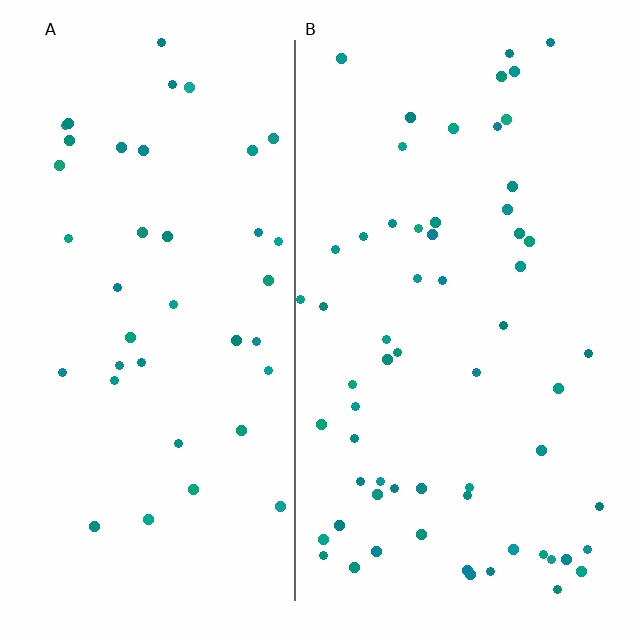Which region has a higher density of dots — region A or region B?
B (the right).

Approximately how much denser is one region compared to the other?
Approximately 1.5× — region B over region A.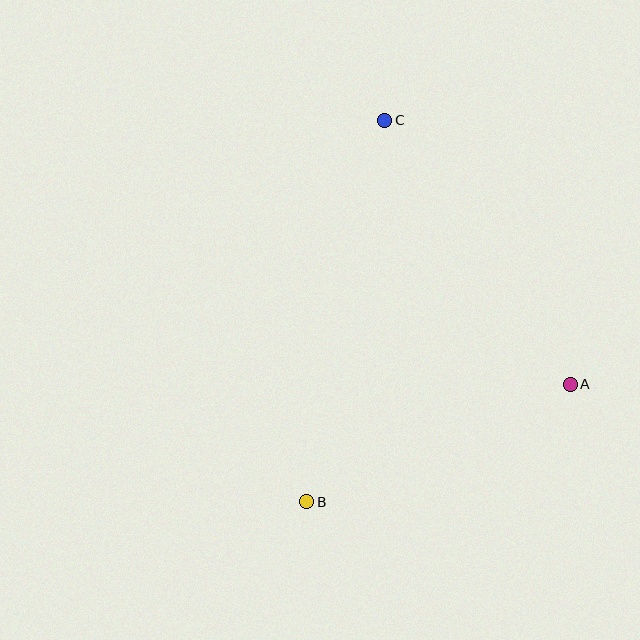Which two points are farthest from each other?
Points B and C are farthest from each other.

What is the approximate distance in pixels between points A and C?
The distance between A and C is approximately 323 pixels.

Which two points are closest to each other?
Points A and B are closest to each other.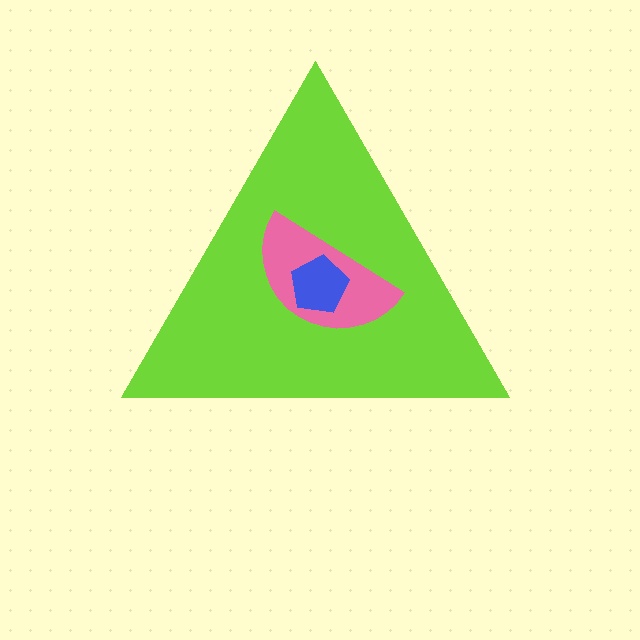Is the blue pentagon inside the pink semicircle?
Yes.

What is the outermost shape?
The lime triangle.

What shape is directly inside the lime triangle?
The pink semicircle.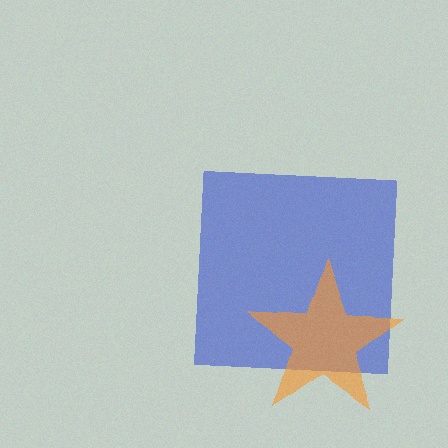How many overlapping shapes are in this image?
There are 2 overlapping shapes in the image.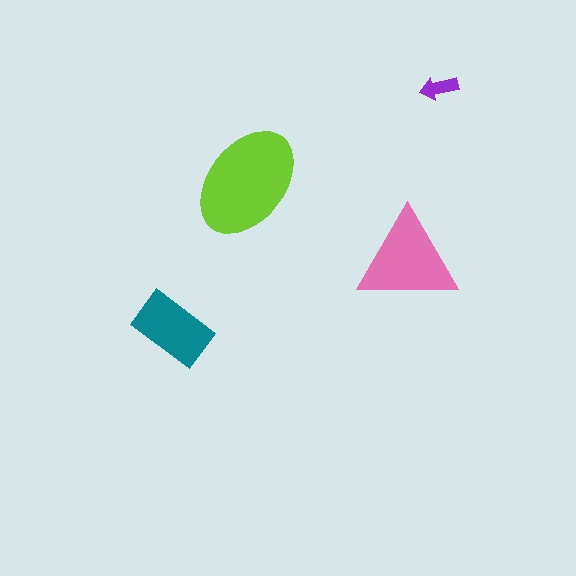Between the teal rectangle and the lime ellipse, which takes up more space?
The lime ellipse.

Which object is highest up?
The purple arrow is topmost.